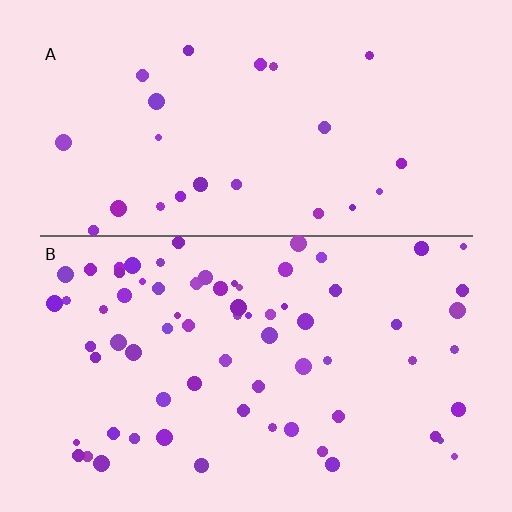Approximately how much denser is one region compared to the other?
Approximately 2.9× — region B over region A.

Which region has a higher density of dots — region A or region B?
B (the bottom).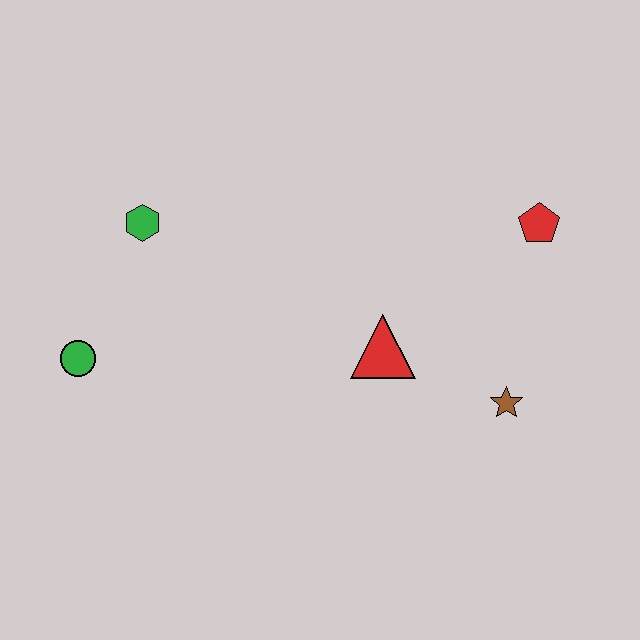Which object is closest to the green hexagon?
The green circle is closest to the green hexagon.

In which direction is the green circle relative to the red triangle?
The green circle is to the left of the red triangle.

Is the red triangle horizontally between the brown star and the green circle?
Yes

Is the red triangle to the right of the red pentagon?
No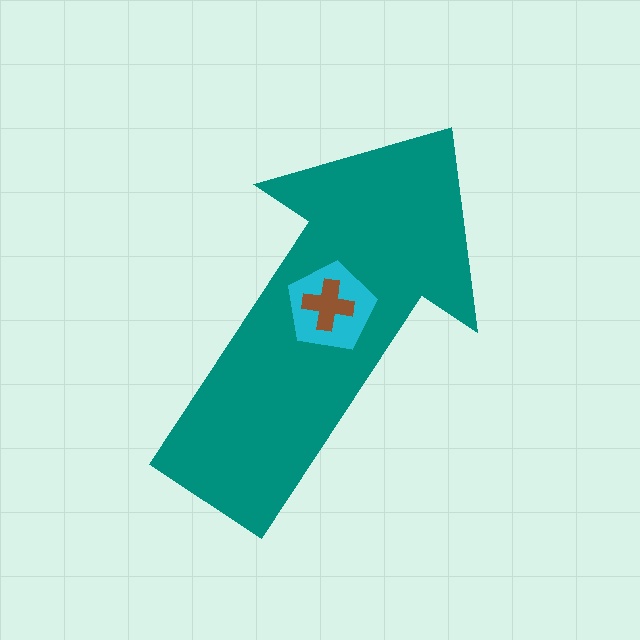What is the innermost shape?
The brown cross.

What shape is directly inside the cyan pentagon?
The brown cross.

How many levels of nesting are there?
3.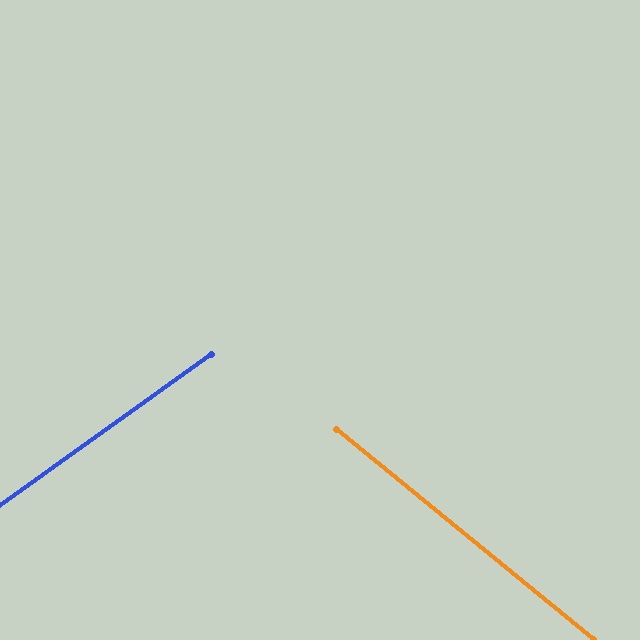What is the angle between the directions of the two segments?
Approximately 75 degrees.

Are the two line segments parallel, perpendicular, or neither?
Neither parallel nor perpendicular — they differ by about 75°.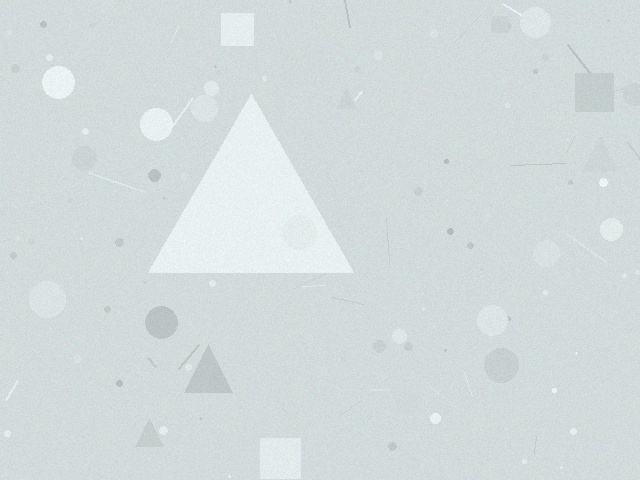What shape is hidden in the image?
A triangle is hidden in the image.